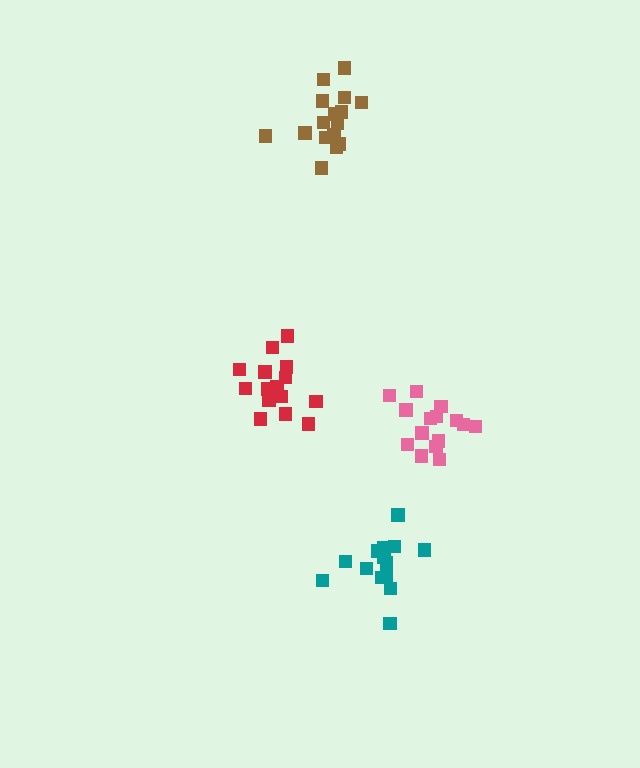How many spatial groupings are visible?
There are 4 spatial groupings.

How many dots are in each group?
Group 1: 16 dots, Group 2: 15 dots, Group 3: 15 dots, Group 4: 14 dots (60 total).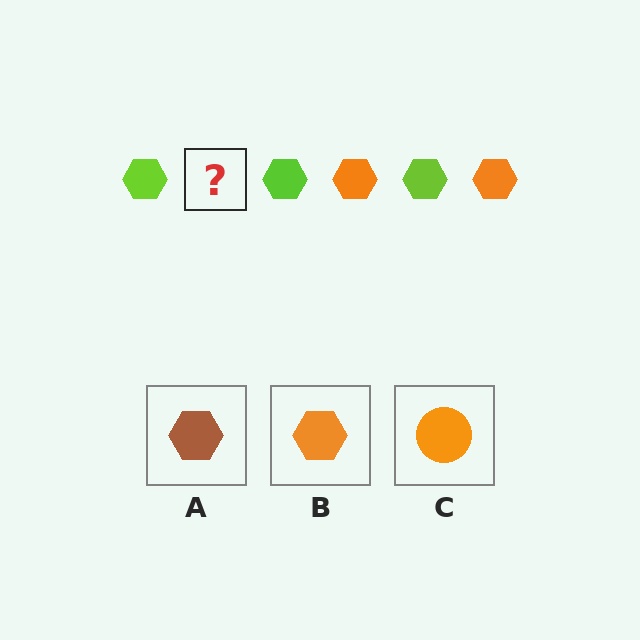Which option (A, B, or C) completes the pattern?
B.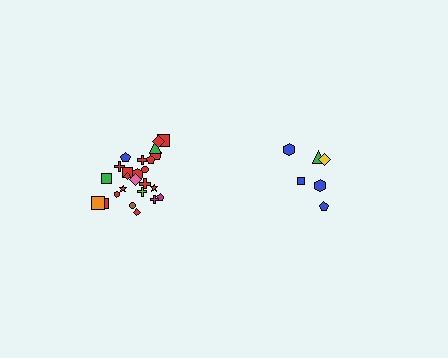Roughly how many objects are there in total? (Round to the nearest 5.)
Roughly 30 objects in total.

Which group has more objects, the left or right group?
The left group.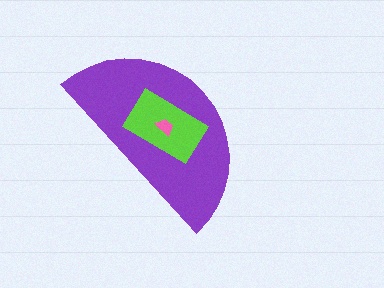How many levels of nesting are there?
3.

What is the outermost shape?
The purple semicircle.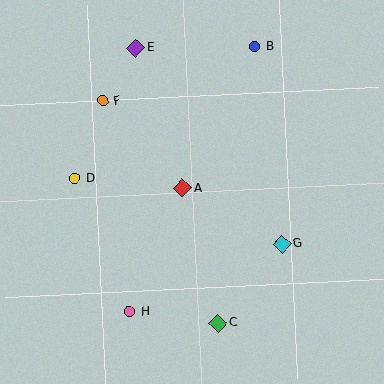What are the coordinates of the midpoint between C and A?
The midpoint between C and A is at (200, 256).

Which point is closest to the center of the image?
Point A at (183, 188) is closest to the center.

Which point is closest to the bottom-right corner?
Point G is closest to the bottom-right corner.